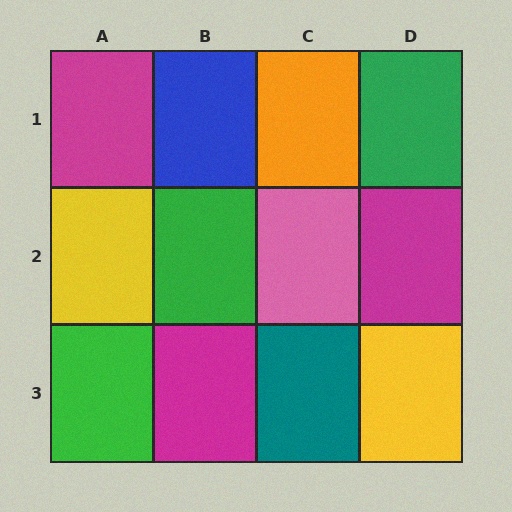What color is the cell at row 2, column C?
Pink.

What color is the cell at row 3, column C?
Teal.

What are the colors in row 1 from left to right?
Magenta, blue, orange, green.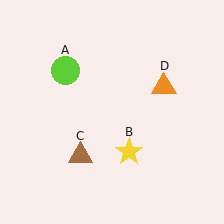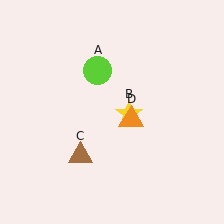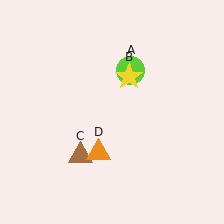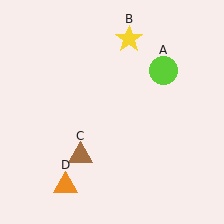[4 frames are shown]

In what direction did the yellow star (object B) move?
The yellow star (object B) moved up.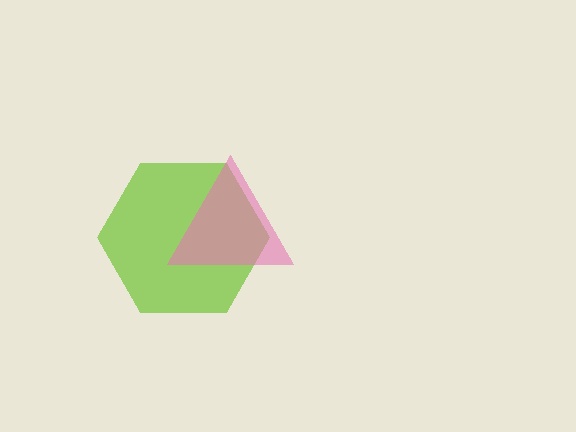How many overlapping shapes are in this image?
There are 2 overlapping shapes in the image.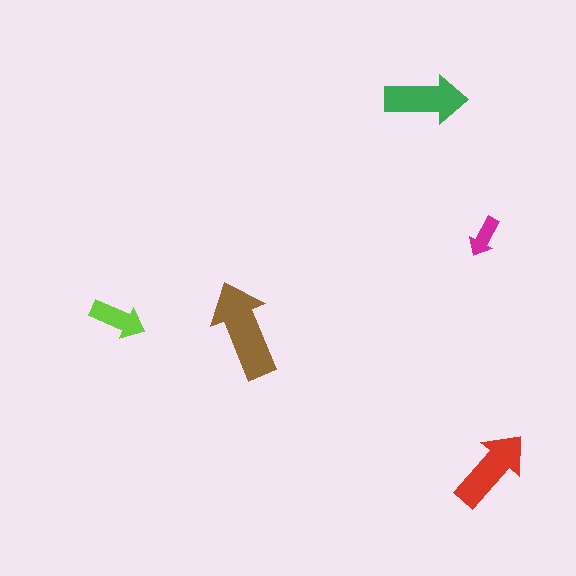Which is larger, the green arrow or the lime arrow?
The green one.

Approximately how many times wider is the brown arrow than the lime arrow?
About 1.5 times wider.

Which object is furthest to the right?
The red arrow is rightmost.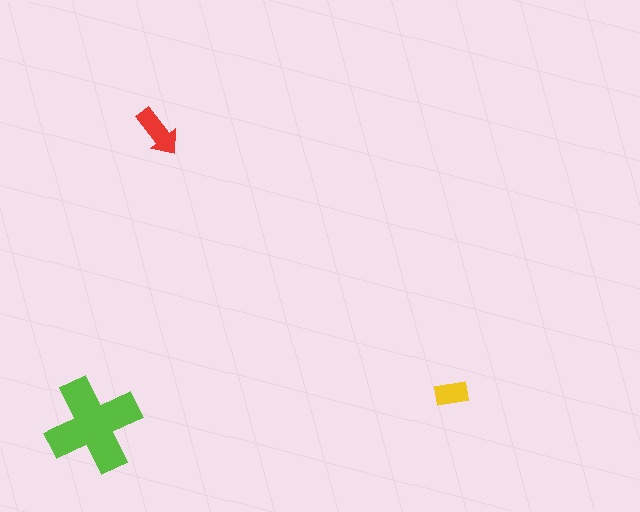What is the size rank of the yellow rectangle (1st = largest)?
3rd.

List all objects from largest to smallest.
The lime cross, the red arrow, the yellow rectangle.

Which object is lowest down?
The lime cross is bottommost.